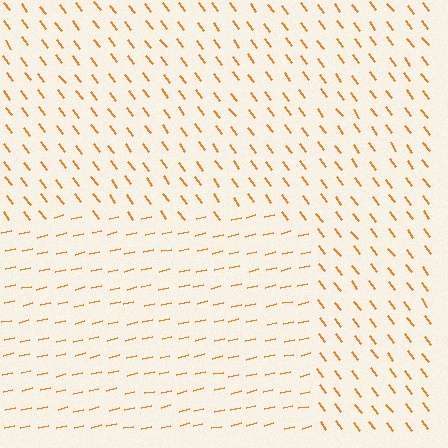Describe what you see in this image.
The image is filled with small orange line segments. A rectangle region in the image has lines oriented differently from the surrounding lines, creating a visible texture boundary.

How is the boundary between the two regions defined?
The boundary is defined purely by a change in line orientation (approximately 66 degrees difference). All lines are the same color and thickness.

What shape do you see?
I see a rectangle.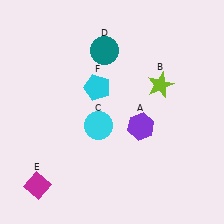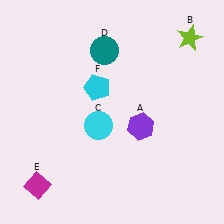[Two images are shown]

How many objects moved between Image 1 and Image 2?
1 object moved between the two images.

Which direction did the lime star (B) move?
The lime star (B) moved up.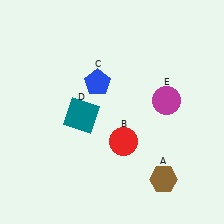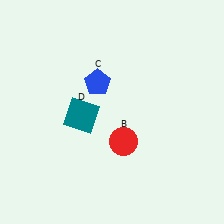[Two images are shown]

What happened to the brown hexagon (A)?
The brown hexagon (A) was removed in Image 2. It was in the bottom-right area of Image 1.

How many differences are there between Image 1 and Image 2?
There are 2 differences between the two images.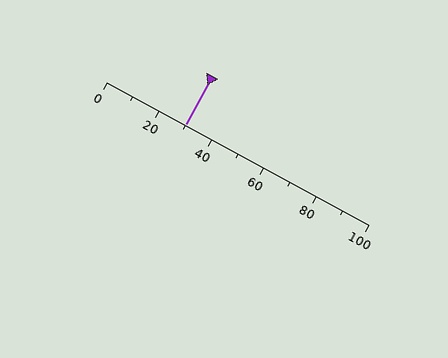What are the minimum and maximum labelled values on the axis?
The axis runs from 0 to 100.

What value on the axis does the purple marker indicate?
The marker indicates approximately 30.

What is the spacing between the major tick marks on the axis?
The major ticks are spaced 20 apart.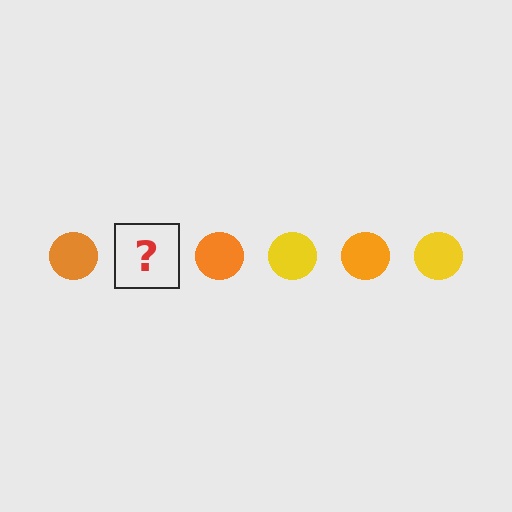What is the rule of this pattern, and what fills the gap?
The rule is that the pattern cycles through orange, yellow circles. The gap should be filled with a yellow circle.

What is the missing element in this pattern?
The missing element is a yellow circle.